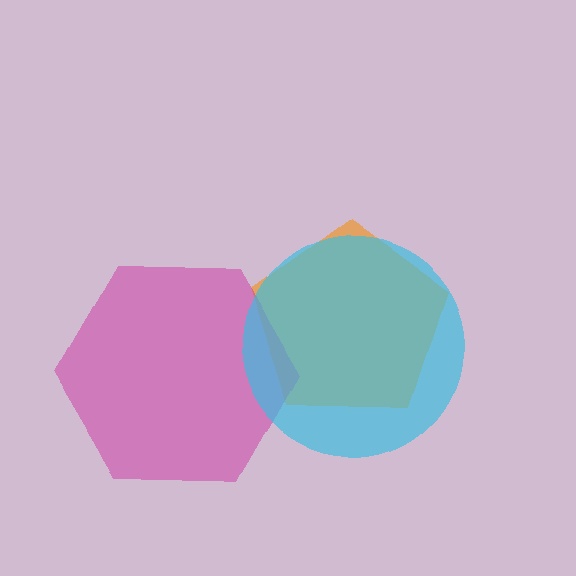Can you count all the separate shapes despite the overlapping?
Yes, there are 3 separate shapes.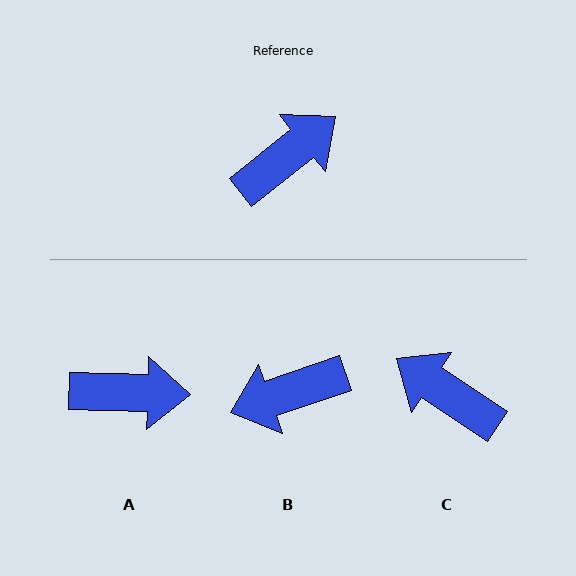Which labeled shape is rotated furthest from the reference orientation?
B, about 160 degrees away.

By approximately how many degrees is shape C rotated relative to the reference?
Approximately 108 degrees counter-clockwise.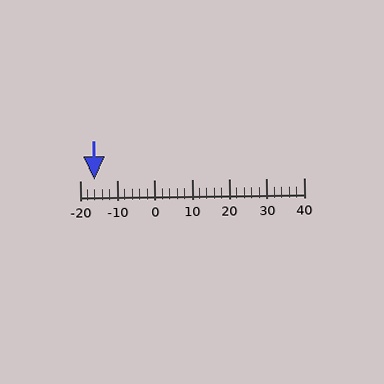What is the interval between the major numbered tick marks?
The major tick marks are spaced 10 units apart.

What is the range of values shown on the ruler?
The ruler shows values from -20 to 40.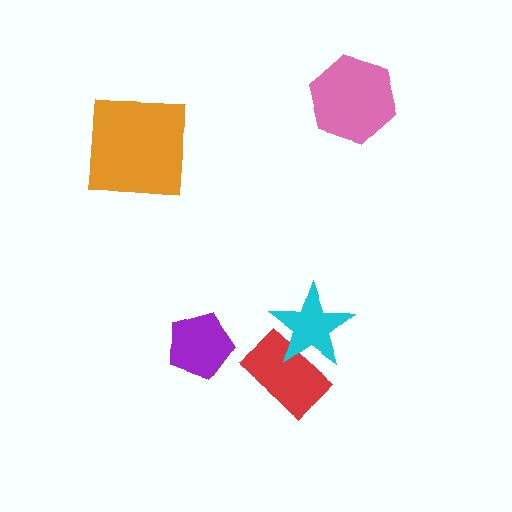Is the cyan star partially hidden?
No, no other shape covers it.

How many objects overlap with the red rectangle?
1 object overlaps with the red rectangle.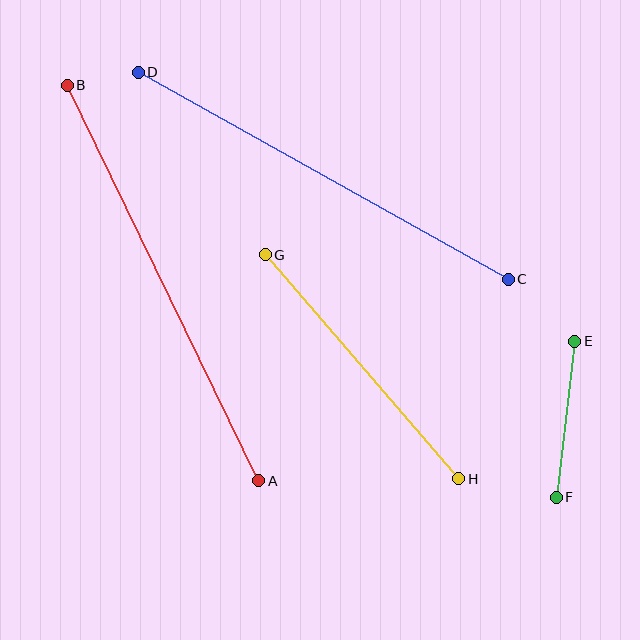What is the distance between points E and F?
The distance is approximately 157 pixels.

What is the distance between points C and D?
The distance is approximately 424 pixels.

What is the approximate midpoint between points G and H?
The midpoint is at approximately (362, 367) pixels.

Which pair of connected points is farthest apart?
Points A and B are farthest apart.